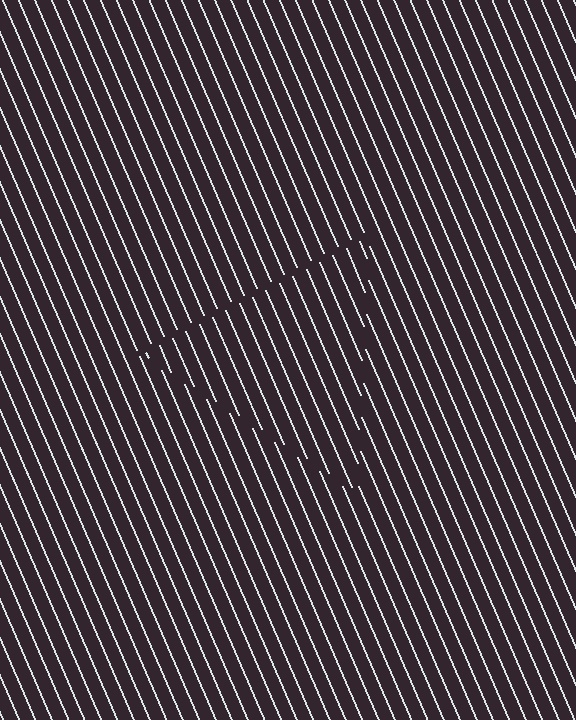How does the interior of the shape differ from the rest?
The interior of the shape contains the same grating, shifted by half a period — the contour is defined by the phase discontinuity where line-ends from the inner and outer gratings abut.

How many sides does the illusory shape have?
3 sides — the line-ends trace a triangle.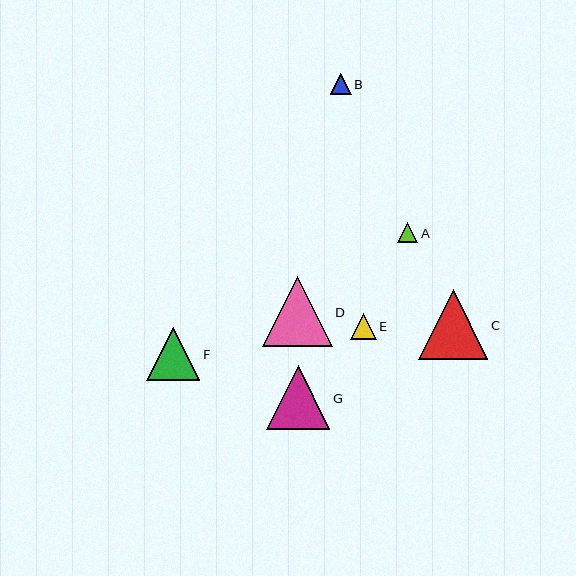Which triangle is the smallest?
Triangle A is the smallest with a size of approximately 21 pixels.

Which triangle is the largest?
Triangle D is the largest with a size of approximately 70 pixels.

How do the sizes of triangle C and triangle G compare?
Triangle C and triangle G are approximately the same size.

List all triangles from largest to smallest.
From largest to smallest: D, C, G, F, E, B, A.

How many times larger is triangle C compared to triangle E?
Triangle C is approximately 2.7 times the size of triangle E.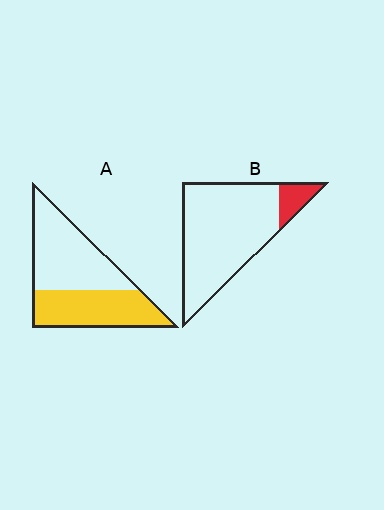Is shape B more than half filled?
No.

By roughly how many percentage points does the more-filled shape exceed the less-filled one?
By roughly 35 percentage points (A over B).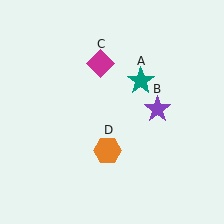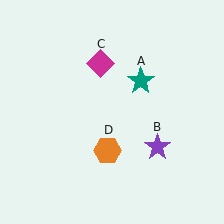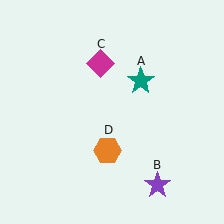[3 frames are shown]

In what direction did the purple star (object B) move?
The purple star (object B) moved down.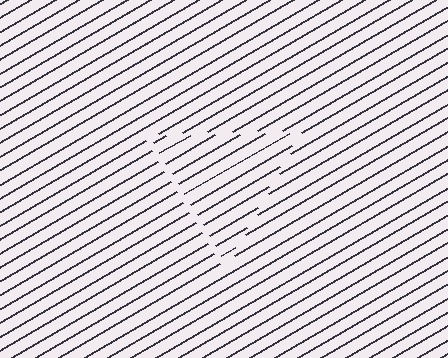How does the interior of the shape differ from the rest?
The interior of the shape contains the same grating, shifted by half a period — the contour is defined by the phase discontinuity where line-ends from the inner and outer gratings abut.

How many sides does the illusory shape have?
3 sides — the line-ends trace a triangle.